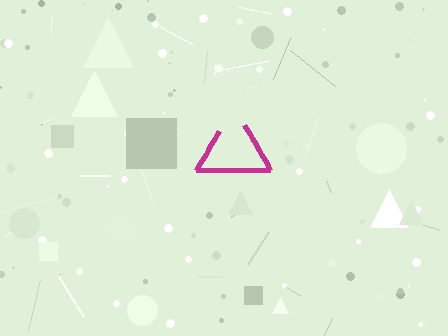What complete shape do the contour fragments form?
The contour fragments form a triangle.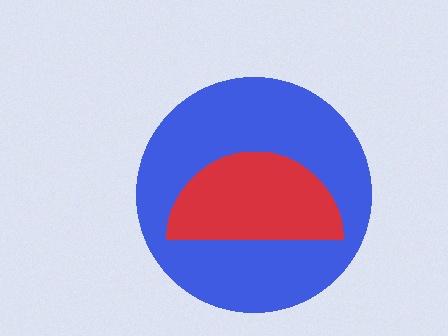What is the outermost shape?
The blue circle.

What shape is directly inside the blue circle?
The red semicircle.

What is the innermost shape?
The red semicircle.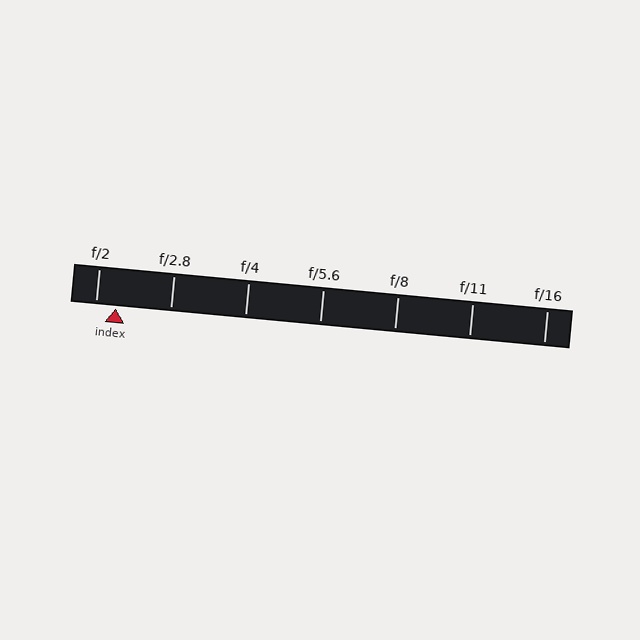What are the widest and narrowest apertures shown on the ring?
The widest aperture shown is f/2 and the narrowest is f/16.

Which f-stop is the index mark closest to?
The index mark is closest to f/2.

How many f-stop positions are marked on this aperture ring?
There are 7 f-stop positions marked.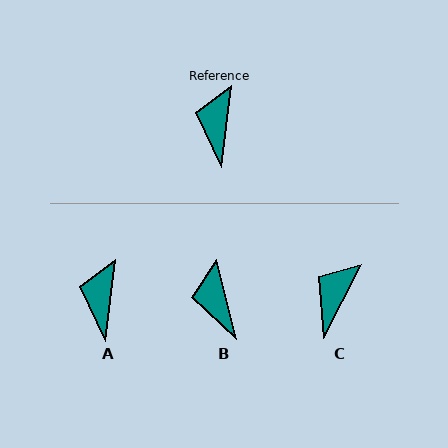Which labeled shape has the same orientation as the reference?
A.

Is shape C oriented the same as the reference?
No, it is off by about 21 degrees.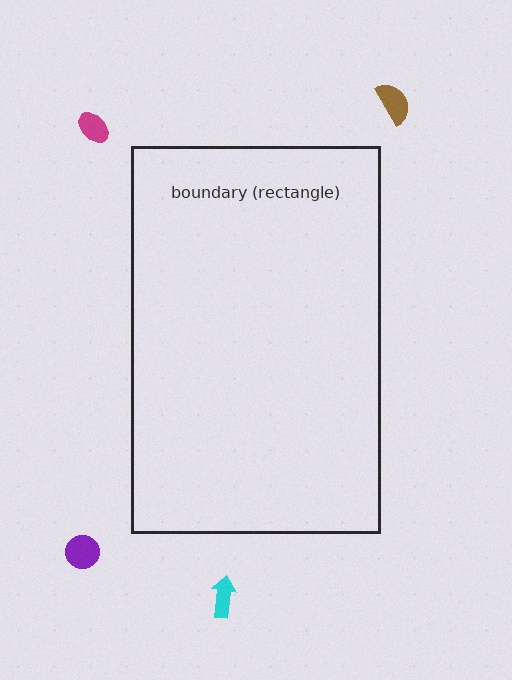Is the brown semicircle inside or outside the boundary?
Outside.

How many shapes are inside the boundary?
0 inside, 4 outside.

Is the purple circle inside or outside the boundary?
Outside.